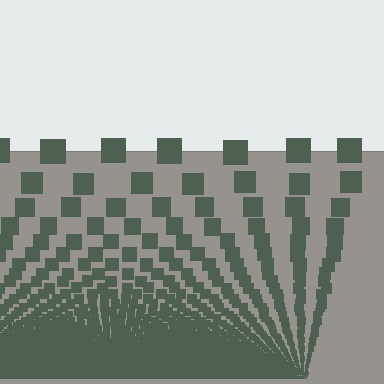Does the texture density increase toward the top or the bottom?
Density increases toward the bottom.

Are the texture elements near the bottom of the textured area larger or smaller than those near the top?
Smaller. The gradient is inverted — elements near the bottom are smaller and denser.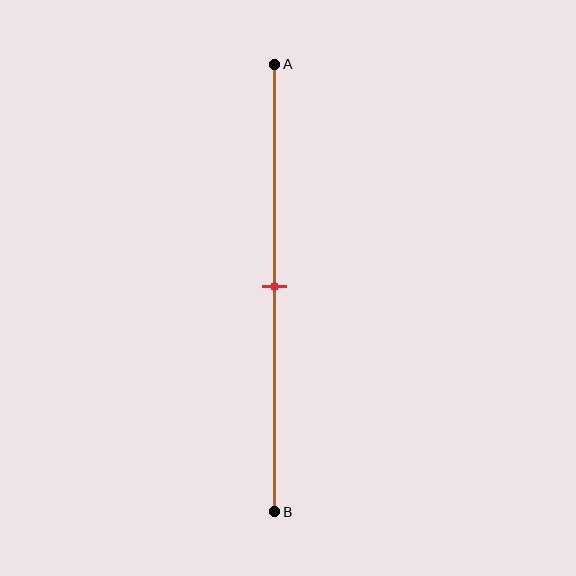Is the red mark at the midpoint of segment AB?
Yes, the mark is approximately at the midpoint.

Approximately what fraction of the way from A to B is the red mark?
The red mark is approximately 50% of the way from A to B.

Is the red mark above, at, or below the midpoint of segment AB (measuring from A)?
The red mark is approximately at the midpoint of segment AB.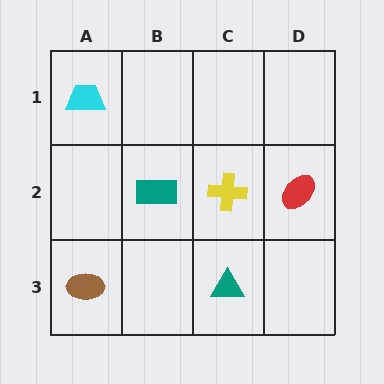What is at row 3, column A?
A brown ellipse.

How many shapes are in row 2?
3 shapes.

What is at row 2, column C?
A yellow cross.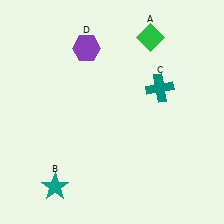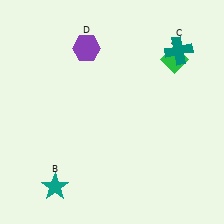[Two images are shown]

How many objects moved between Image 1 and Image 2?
2 objects moved between the two images.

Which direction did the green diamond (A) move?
The green diamond (A) moved right.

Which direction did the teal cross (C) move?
The teal cross (C) moved up.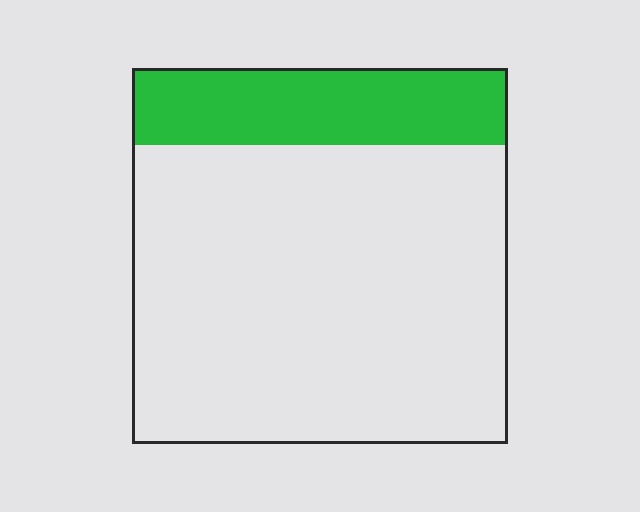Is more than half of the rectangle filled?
No.